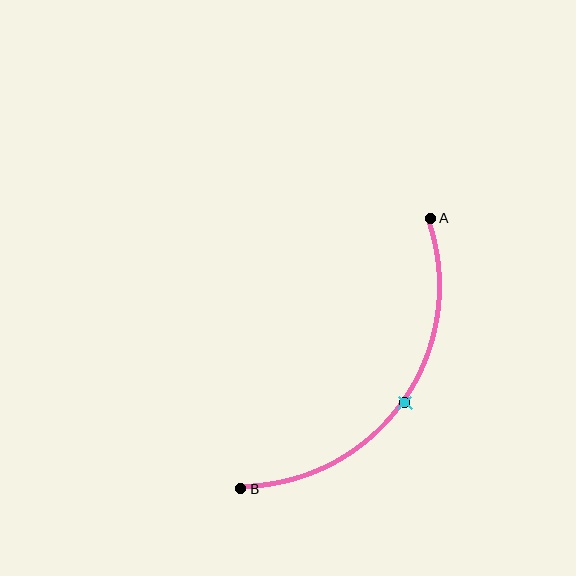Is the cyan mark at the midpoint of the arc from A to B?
Yes. The cyan mark lies on the arc at equal arc-length from both A and B — it is the arc midpoint.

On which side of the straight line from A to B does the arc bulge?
The arc bulges below and to the right of the straight line connecting A and B.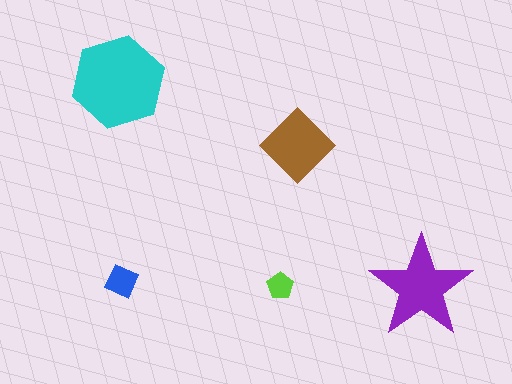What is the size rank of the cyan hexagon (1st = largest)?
1st.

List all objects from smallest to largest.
The lime pentagon, the blue square, the brown diamond, the purple star, the cyan hexagon.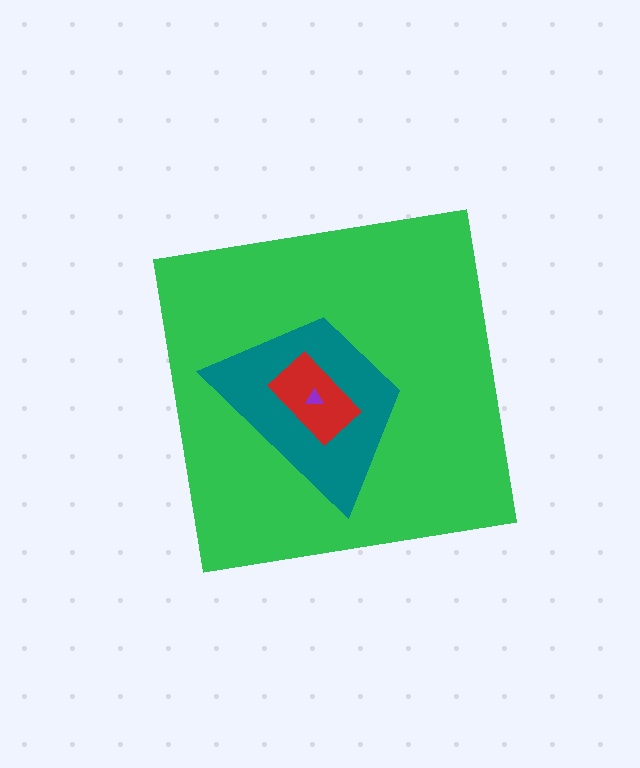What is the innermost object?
The purple triangle.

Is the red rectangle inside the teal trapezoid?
Yes.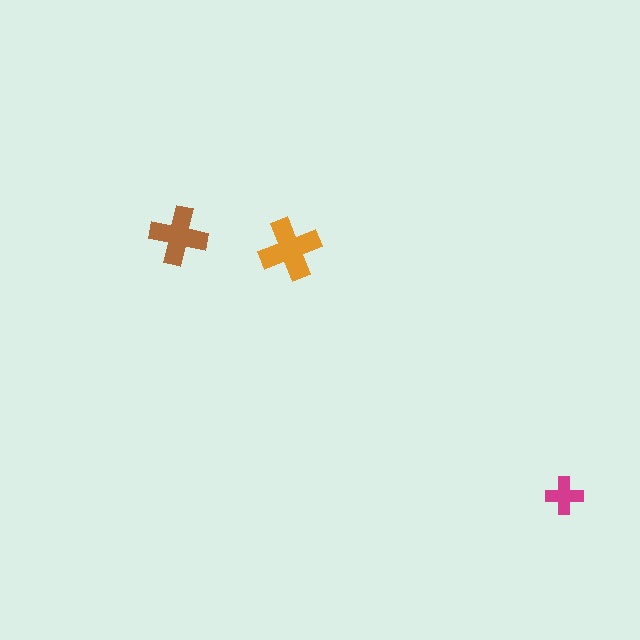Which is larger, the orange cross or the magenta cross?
The orange one.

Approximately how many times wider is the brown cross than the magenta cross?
About 1.5 times wider.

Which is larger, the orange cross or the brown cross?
The orange one.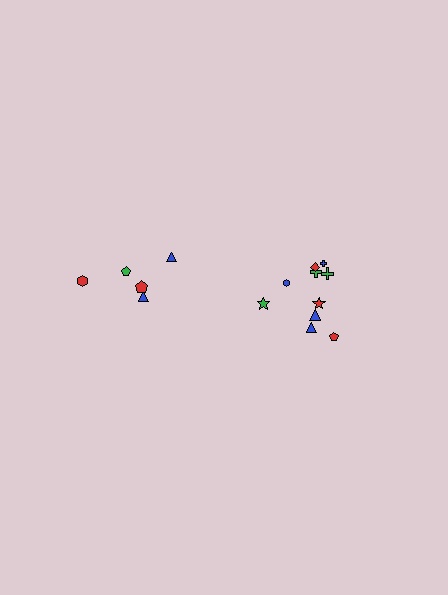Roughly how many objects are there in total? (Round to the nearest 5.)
Roughly 15 objects in total.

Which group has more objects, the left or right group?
The right group.